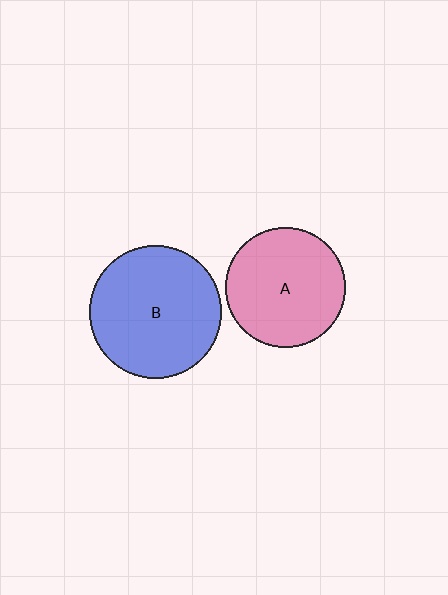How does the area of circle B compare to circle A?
Approximately 1.2 times.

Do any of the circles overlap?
No, none of the circles overlap.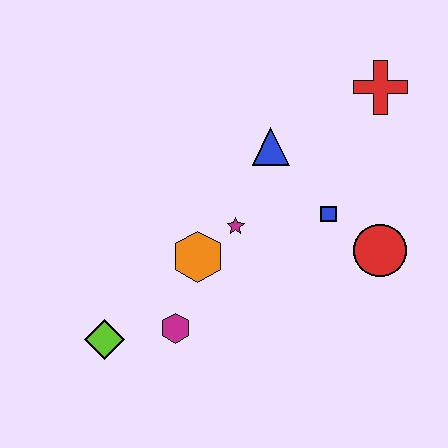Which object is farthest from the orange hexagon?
The red cross is farthest from the orange hexagon.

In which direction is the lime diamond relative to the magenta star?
The lime diamond is to the left of the magenta star.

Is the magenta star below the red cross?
Yes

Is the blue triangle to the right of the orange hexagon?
Yes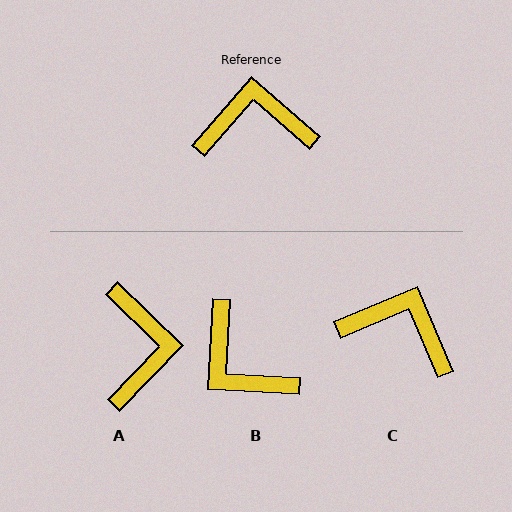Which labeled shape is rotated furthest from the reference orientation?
B, about 128 degrees away.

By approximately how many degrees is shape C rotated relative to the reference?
Approximately 26 degrees clockwise.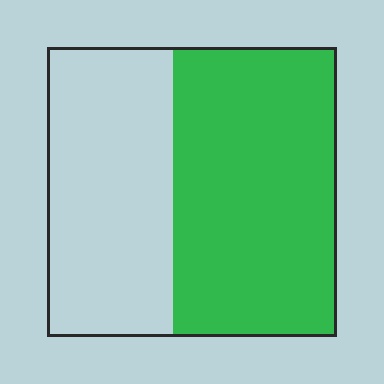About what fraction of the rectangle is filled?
About three fifths (3/5).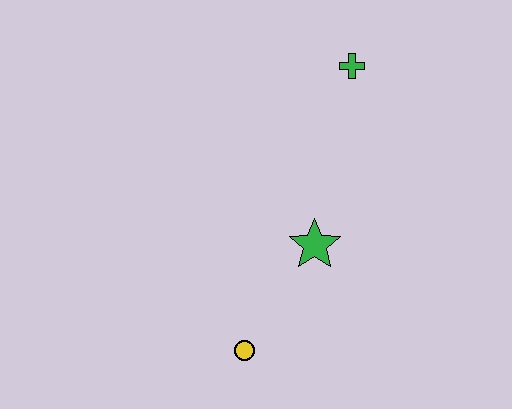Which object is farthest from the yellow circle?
The green cross is farthest from the yellow circle.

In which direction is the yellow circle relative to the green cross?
The yellow circle is below the green cross.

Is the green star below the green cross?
Yes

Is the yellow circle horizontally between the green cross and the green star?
No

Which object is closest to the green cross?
The green star is closest to the green cross.